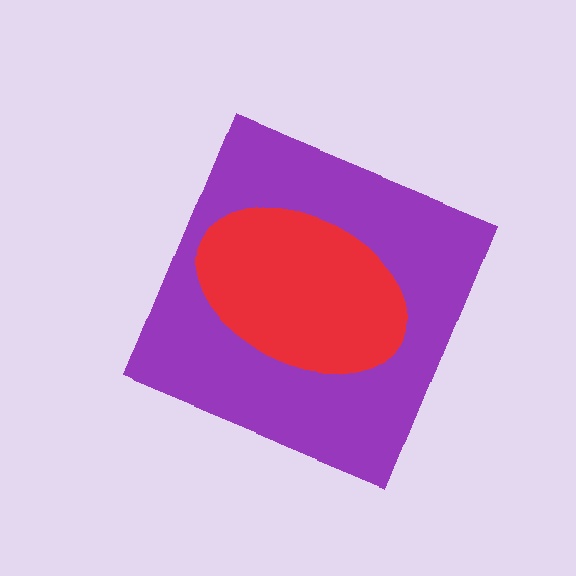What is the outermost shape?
The purple diamond.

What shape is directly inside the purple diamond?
The red ellipse.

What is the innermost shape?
The red ellipse.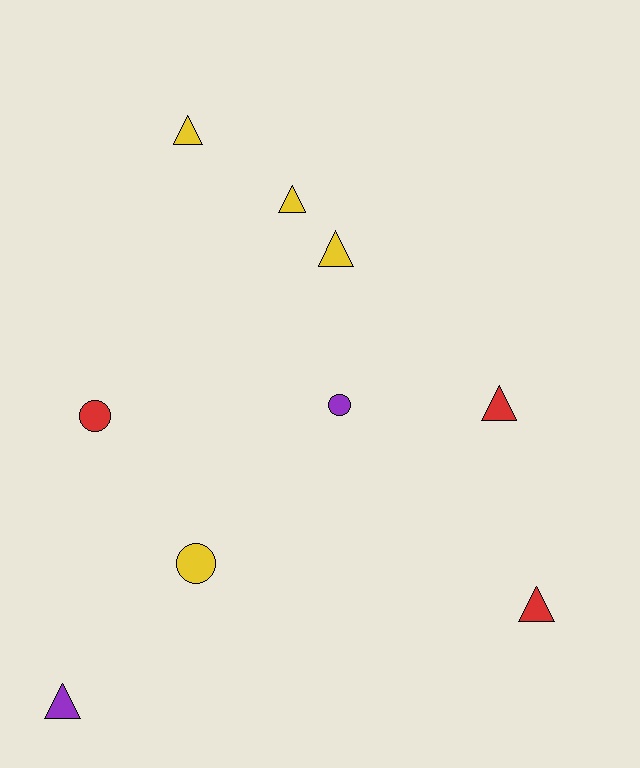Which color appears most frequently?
Yellow, with 4 objects.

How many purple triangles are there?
There is 1 purple triangle.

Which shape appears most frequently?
Triangle, with 6 objects.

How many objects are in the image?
There are 9 objects.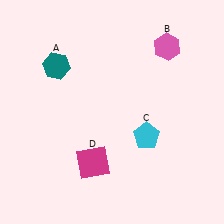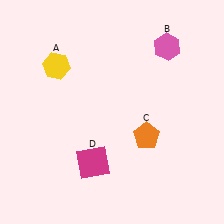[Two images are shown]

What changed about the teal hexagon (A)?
In Image 1, A is teal. In Image 2, it changed to yellow.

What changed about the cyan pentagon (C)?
In Image 1, C is cyan. In Image 2, it changed to orange.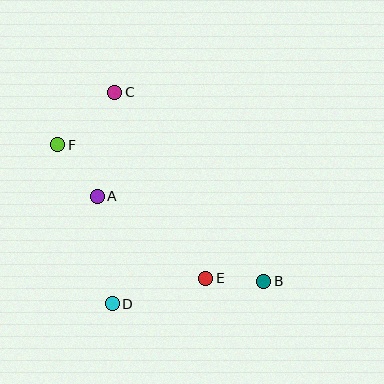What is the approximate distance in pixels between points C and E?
The distance between C and E is approximately 207 pixels.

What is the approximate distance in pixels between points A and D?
The distance between A and D is approximately 109 pixels.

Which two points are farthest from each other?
Points B and F are farthest from each other.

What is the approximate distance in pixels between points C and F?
The distance between C and F is approximately 77 pixels.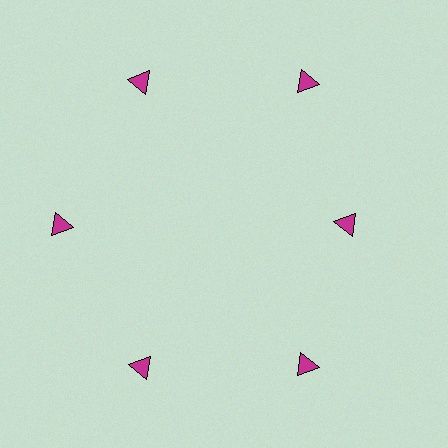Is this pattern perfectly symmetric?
No. The 6 magenta triangles are arranged in a ring, but one element near the 3 o'clock position is pulled inward toward the center, breaking the 6-fold rotational symmetry.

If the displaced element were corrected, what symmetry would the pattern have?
It would have 6-fold rotational symmetry — the pattern would map onto itself every 60 degrees.